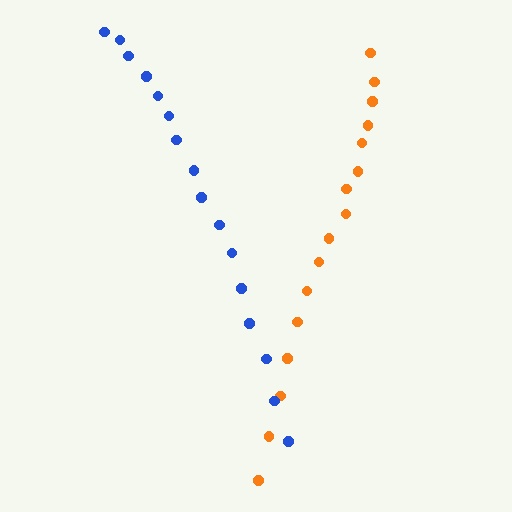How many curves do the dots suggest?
There are 2 distinct paths.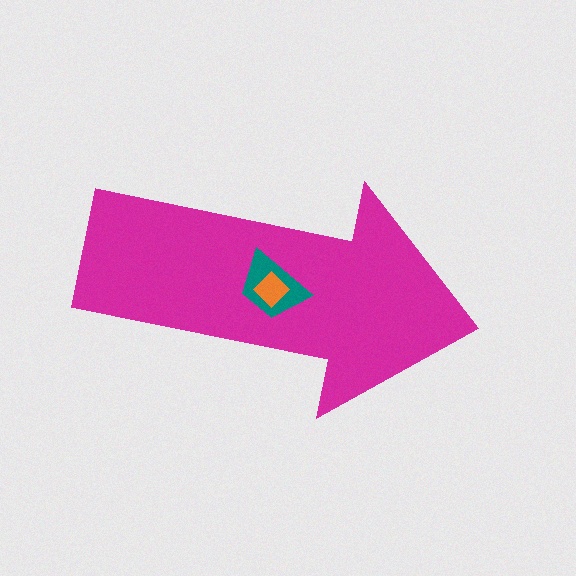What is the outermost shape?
The magenta arrow.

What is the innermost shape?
The orange diamond.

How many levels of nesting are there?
3.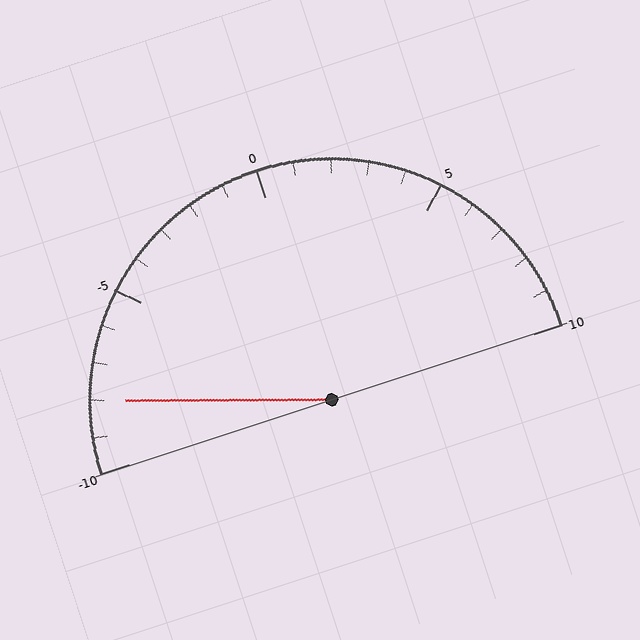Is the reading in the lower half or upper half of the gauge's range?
The reading is in the lower half of the range (-10 to 10).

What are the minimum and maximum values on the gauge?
The gauge ranges from -10 to 10.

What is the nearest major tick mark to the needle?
The nearest major tick mark is -10.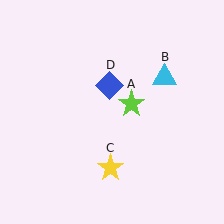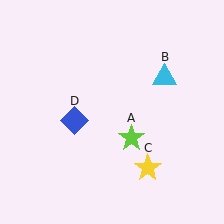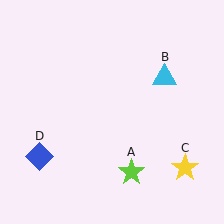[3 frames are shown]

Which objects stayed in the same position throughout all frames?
Cyan triangle (object B) remained stationary.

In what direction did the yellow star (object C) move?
The yellow star (object C) moved right.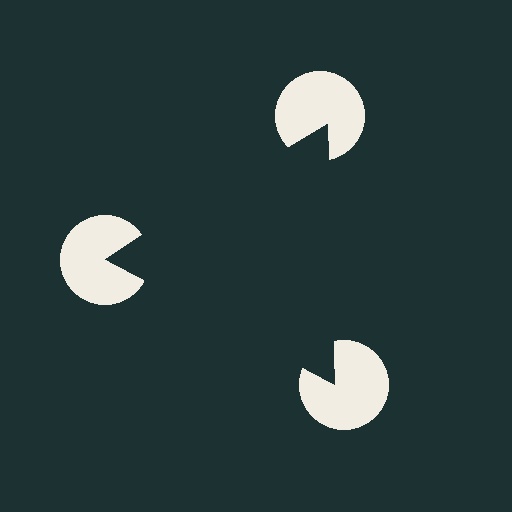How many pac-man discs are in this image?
There are 3 — one at each vertex of the illusory triangle.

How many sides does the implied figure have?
3 sides.